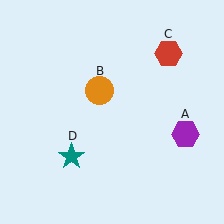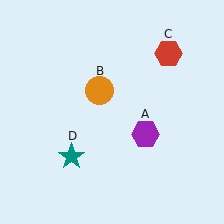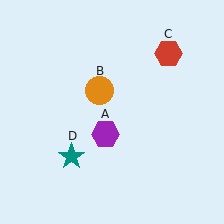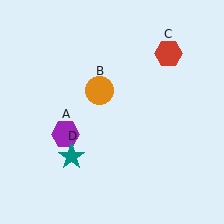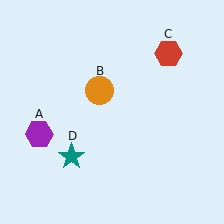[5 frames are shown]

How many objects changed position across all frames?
1 object changed position: purple hexagon (object A).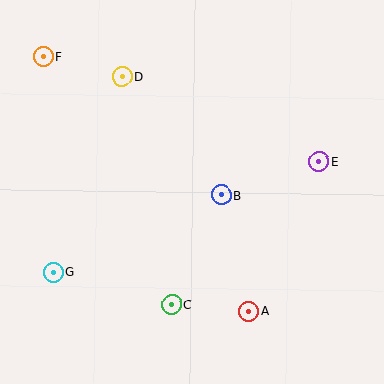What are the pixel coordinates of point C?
Point C is at (172, 304).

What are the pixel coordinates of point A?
Point A is at (249, 311).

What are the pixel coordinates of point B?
Point B is at (221, 195).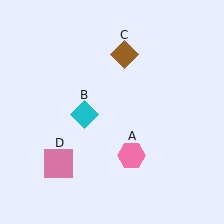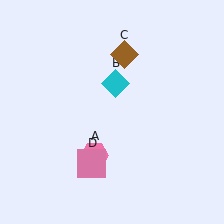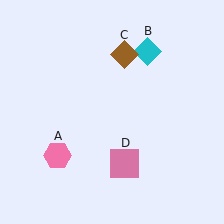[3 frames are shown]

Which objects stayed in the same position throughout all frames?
Brown diamond (object C) remained stationary.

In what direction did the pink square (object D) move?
The pink square (object D) moved right.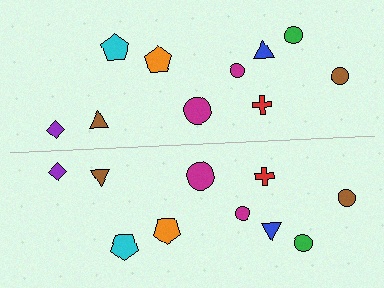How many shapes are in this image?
There are 20 shapes in this image.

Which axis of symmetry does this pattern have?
The pattern has a horizontal axis of symmetry running through the center of the image.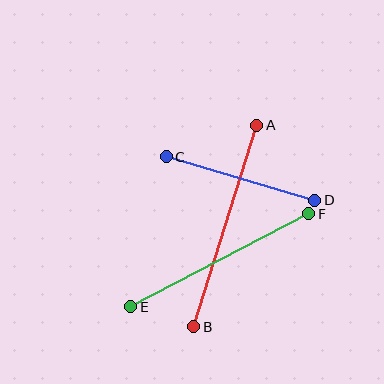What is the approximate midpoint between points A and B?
The midpoint is at approximately (225, 226) pixels.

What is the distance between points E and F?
The distance is approximately 201 pixels.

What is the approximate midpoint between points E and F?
The midpoint is at approximately (220, 260) pixels.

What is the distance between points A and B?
The distance is approximately 211 pixels.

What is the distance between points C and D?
The distance is approximately 155 pixels.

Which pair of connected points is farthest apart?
Points A and B are farthest apart.